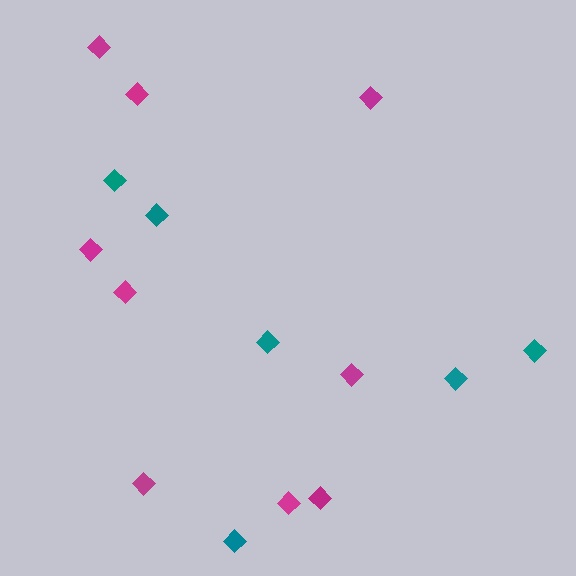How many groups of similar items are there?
There are 2 groups: one group of teal diamonds (6) and one group of magenta diamonds (9).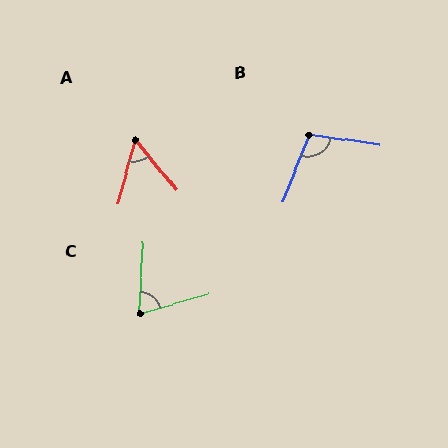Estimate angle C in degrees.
Approximately 71 degrees.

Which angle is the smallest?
A, at approximately 55 degrees.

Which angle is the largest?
B, at approximately 104 degrees.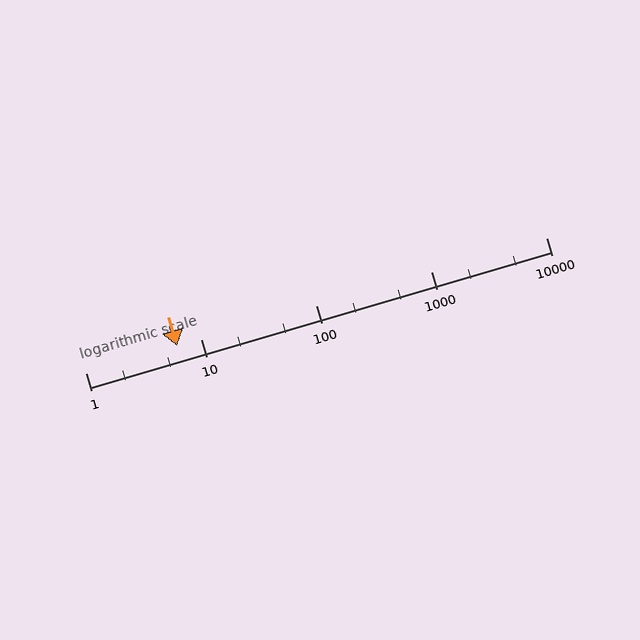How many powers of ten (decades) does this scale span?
The scale spans 4 decades, from 1 to 10000.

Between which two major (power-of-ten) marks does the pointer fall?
The pointer is between 1 and 10.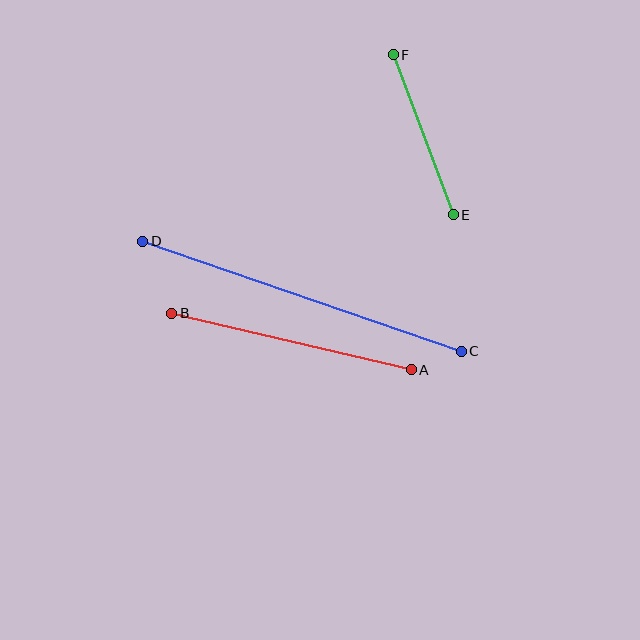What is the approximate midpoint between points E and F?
The midpoint is at approximately (423, 135) pixels.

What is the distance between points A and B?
The distance is approximately 246 pixels.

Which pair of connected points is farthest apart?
Points C and D are farthest apart.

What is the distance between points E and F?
The distance is approximately 171 pixels.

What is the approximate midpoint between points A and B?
The midpoint is at approximately (291, 342) pixels.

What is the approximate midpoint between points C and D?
The midpoint is at approximately (302, 296) pixels.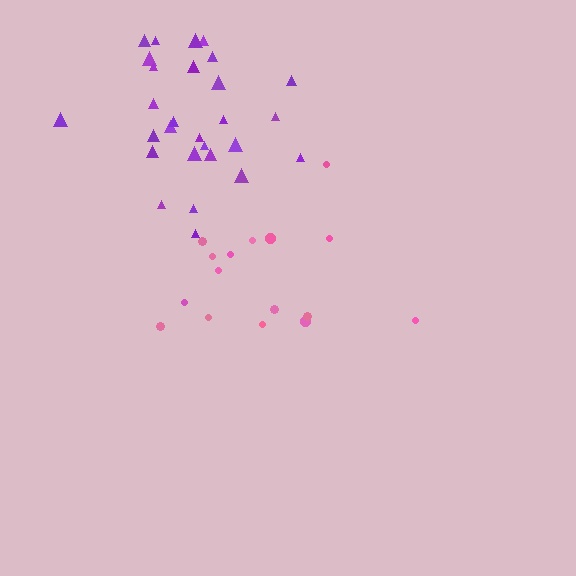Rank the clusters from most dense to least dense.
purple, pink.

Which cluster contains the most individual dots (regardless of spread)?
Purple (28).